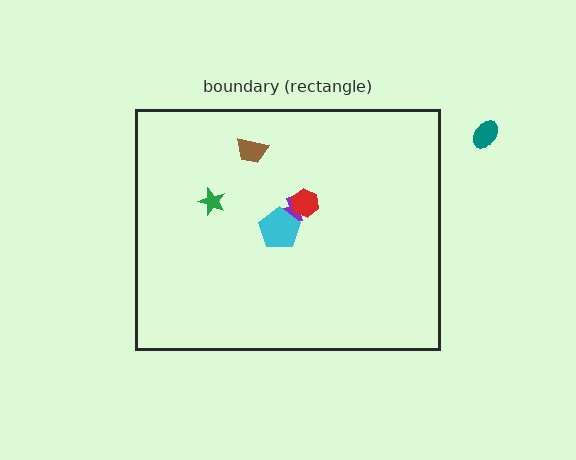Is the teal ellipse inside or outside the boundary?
Outside.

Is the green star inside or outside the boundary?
Inside.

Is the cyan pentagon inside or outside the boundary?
Inside.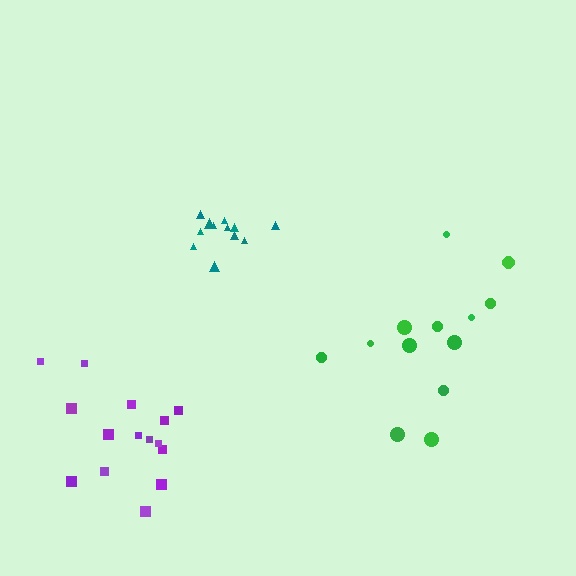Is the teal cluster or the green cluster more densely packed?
Teal.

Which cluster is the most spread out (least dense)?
Green.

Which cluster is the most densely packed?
Teal.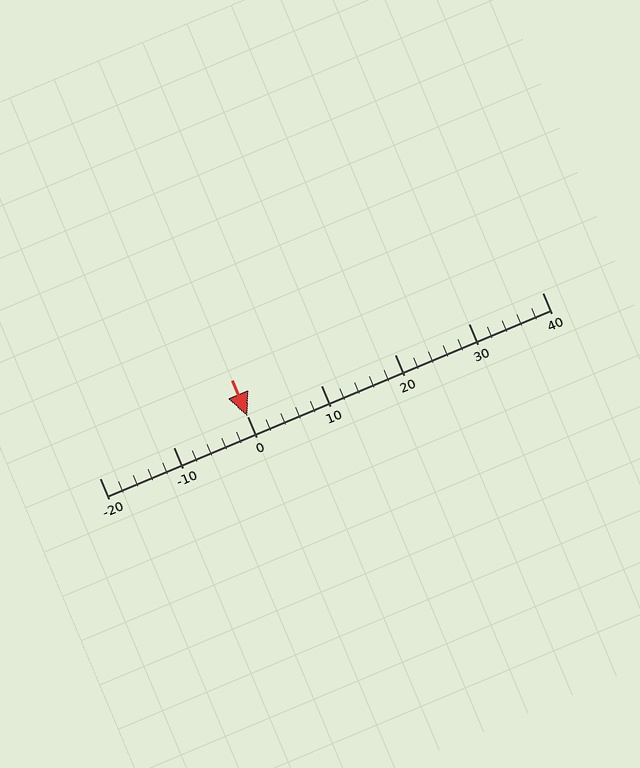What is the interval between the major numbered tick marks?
The major tick marks are spaced 10 units apart.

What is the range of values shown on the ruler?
The ruler shows values from -20 to 40.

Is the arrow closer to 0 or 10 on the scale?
The arrow is closer to 0.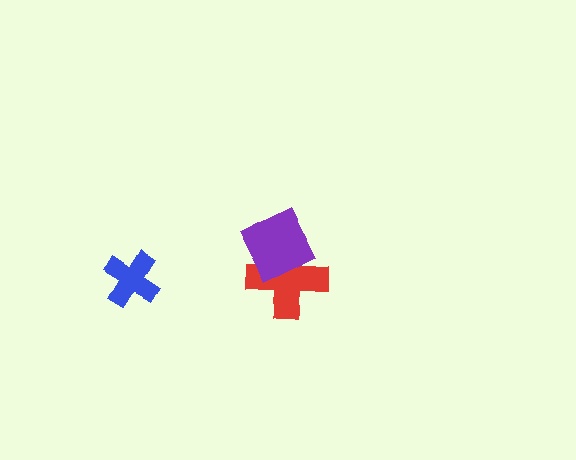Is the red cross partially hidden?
Yes, it is partially covered by another shape.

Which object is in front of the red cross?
The purple diamond is in front of the red cross.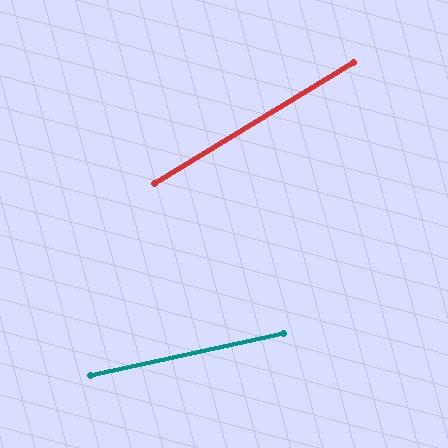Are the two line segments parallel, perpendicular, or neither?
Neither parallel nor perpendicular — they differ by about 19°.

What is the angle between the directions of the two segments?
Approximately 19 degrees.